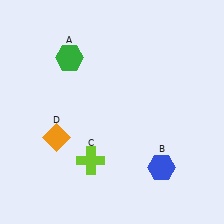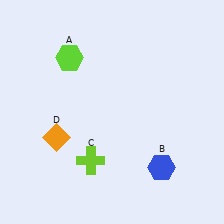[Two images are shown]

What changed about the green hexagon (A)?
In Image 1, A is green. In Image 2, it changed to lime.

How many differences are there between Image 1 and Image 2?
There is 1 difference between the two images.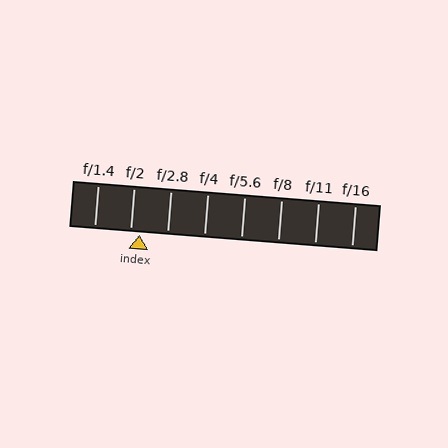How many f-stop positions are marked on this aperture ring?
There are 8 f-stop positions marked.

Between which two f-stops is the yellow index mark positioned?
The index mark is between f/2 and f/2.8.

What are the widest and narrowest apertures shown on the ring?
The widest aperture shown is f/1.4 and the narrowest is f/16.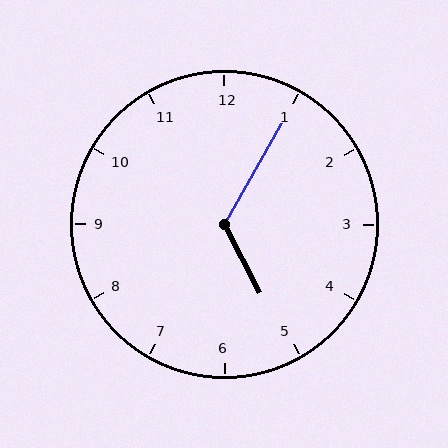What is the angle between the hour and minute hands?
Approximately 122 degrees.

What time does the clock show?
5:05.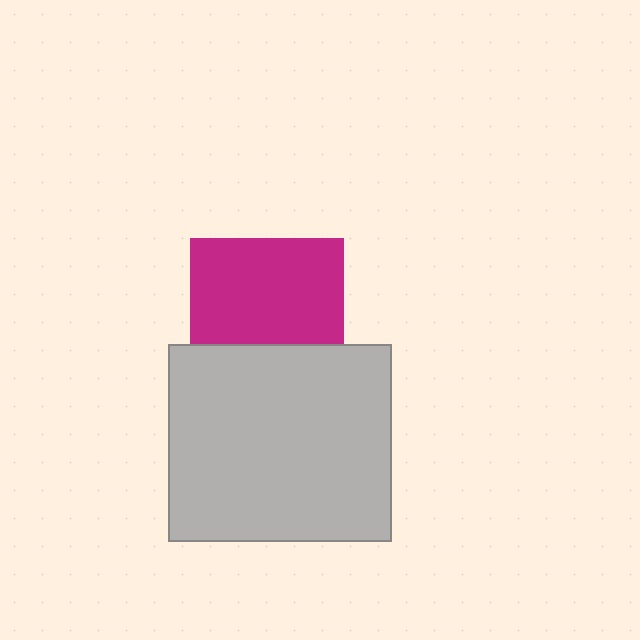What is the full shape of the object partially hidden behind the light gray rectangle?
The partially hidden object is a magenta square.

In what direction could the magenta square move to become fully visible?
The magenta square could move up. That would shift it out from behind the light gray rectangle entirely.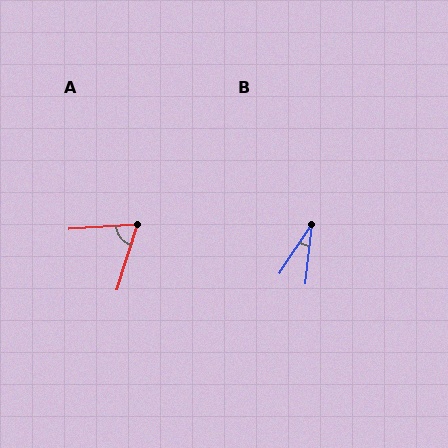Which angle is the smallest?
B, at approximately 27 degrees.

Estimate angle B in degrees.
Approximately 27 degrees.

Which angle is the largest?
A, at approximately 69 degrees.